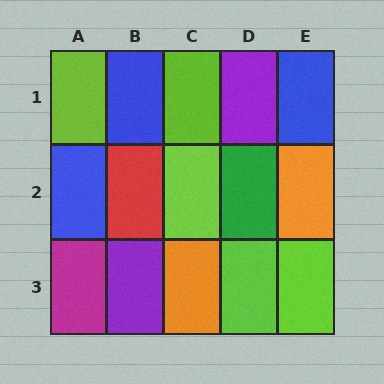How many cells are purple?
2 cells are purple.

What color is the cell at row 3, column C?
Orange.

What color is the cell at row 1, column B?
Blue.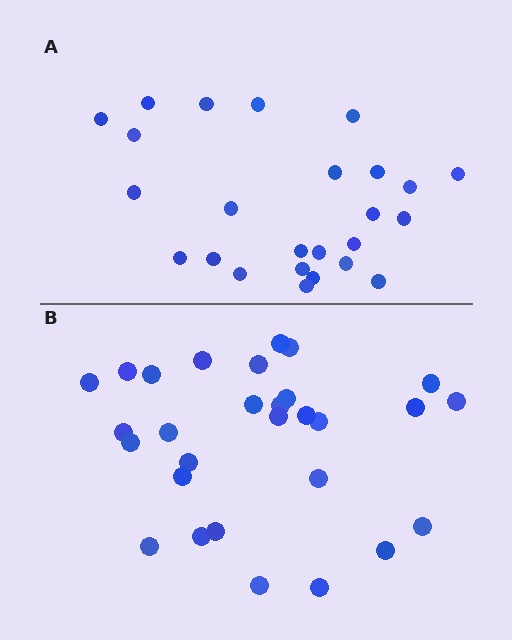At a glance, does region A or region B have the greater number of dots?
Region B (the bottom region) has more dots.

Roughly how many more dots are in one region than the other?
Region B has about 4 more dots than region A.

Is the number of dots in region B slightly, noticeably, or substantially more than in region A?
Region B has only slightly more — the two regions are fairly close. The ratio is roughly 1.2 to 1.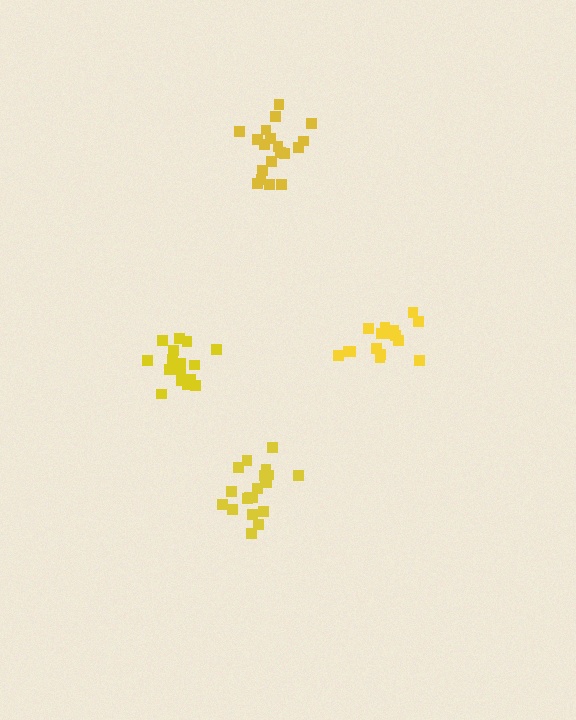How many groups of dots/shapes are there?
There are 4 groups.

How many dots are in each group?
Group 1: 19 dots, Group 2: 19 dots, Group 3: 20 dots, Group 4: 16 dots (74 total).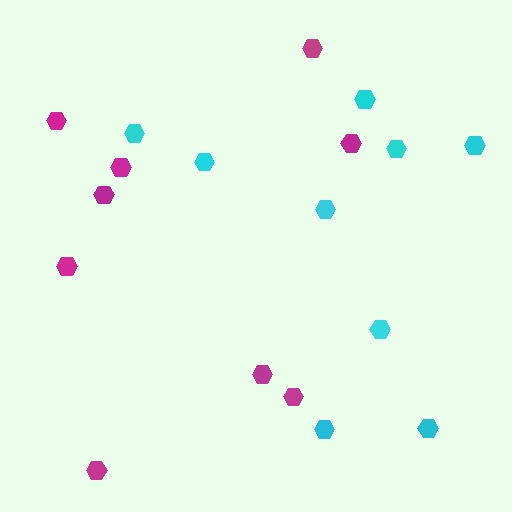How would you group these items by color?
There are 2 groups: one group of cyan hexagons (9) and one group of magenta hexagons (9).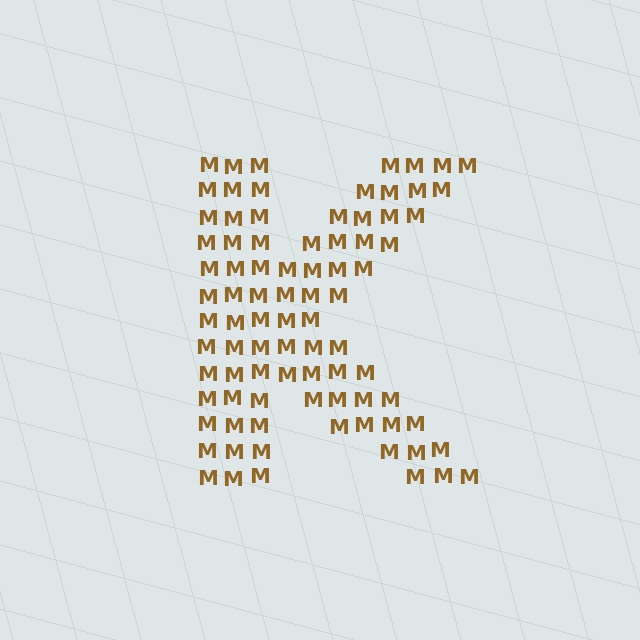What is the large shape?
The large shape is the letter K.